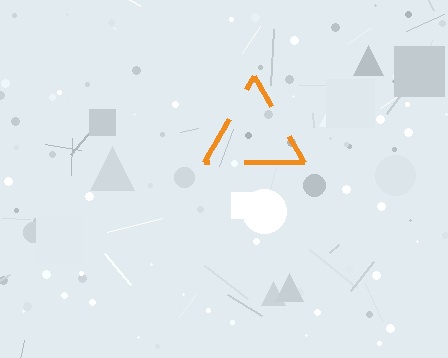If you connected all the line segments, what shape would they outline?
They would outline a triangle.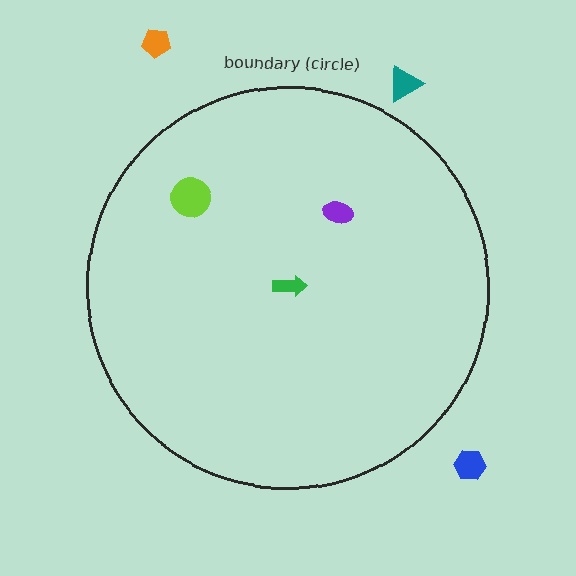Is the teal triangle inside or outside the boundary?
Outside.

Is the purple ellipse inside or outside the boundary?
Inside.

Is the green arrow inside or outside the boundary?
Inside.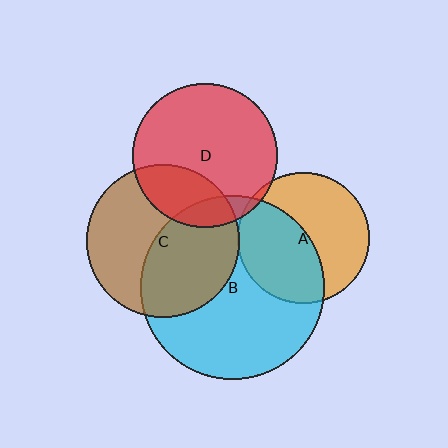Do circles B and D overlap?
Yes.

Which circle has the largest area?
Circle B (cyan).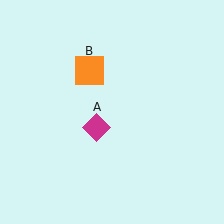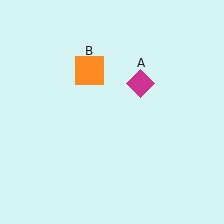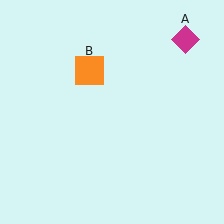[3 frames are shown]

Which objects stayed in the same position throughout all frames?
Orange square (object B) remained stationary.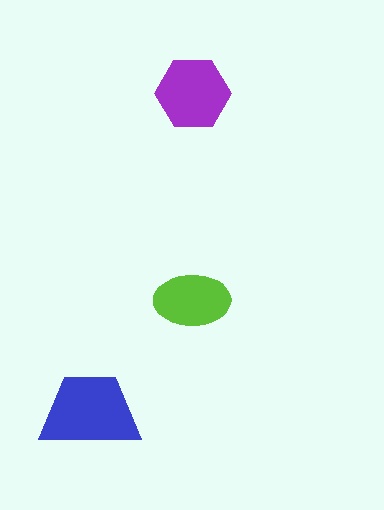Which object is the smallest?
The lime ellipse.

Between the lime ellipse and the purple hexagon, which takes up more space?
The purple hexagon.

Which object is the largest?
The blue trapezoid.